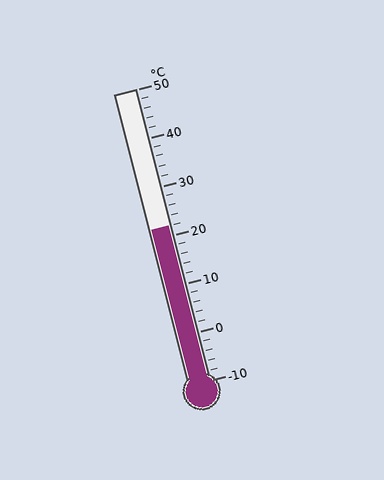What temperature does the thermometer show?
The thermometer shows approximately 22°C.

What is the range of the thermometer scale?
The thermometer scale ranges from -10°C to 50°C.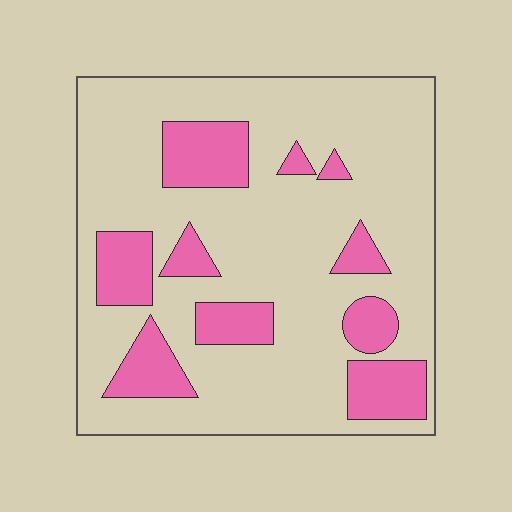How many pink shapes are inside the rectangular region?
10.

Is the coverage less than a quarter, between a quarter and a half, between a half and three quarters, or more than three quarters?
Less than a quarter.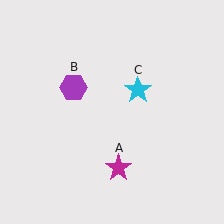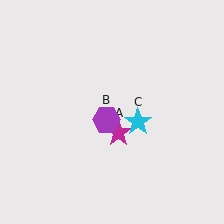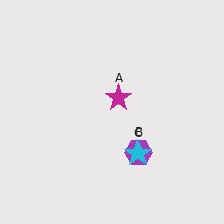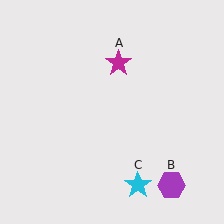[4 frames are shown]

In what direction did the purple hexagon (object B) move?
The purple hexagon (object B) moved down and to the right.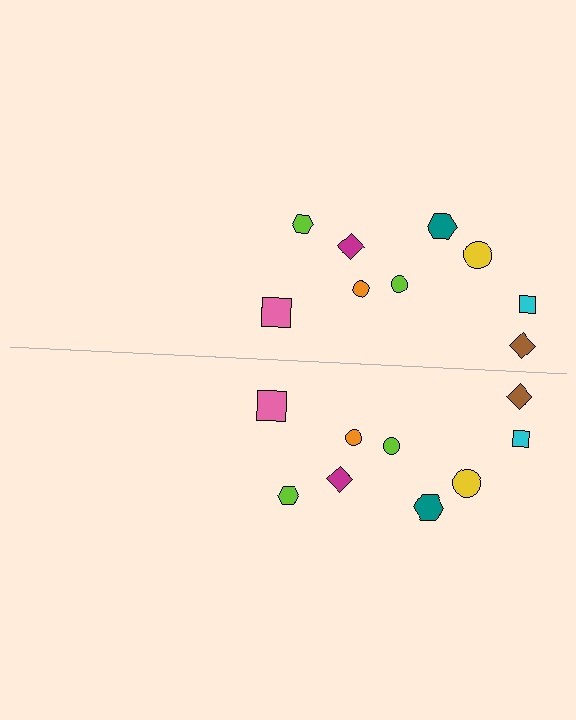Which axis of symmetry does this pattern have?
The pattern has a horizontal axis of symmetry running through the center of the image.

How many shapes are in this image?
There are 18 shapes in this image.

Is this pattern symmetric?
Yes, this pattern has bilateral (reflection) symmetry.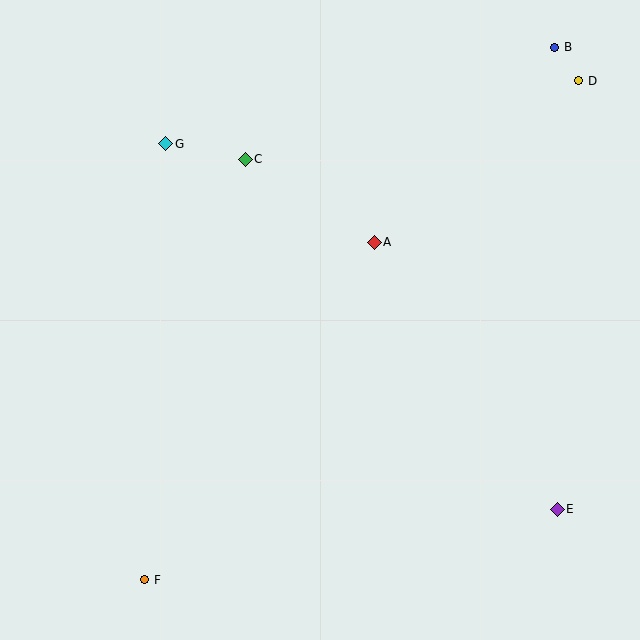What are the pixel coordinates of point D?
Point D is at (579, 81).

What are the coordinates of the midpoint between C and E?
The midpoint between C and E is at (401, 334).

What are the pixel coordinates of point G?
Point G is at (166, 144).